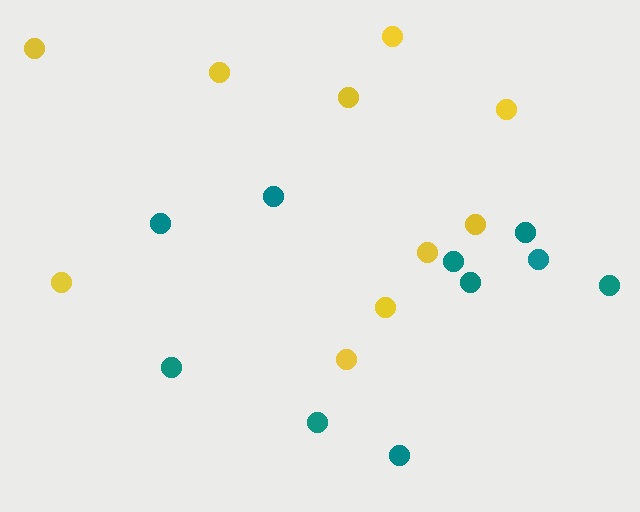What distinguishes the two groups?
There are 2 groups: one group of teal circles (10) and one group of yellow circles (10).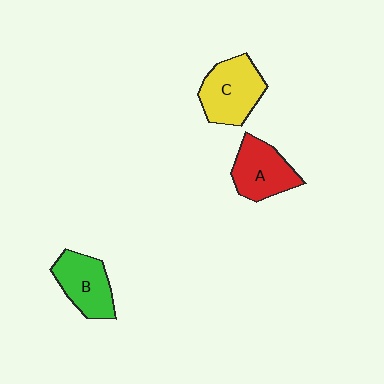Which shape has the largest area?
Shape C (yellow).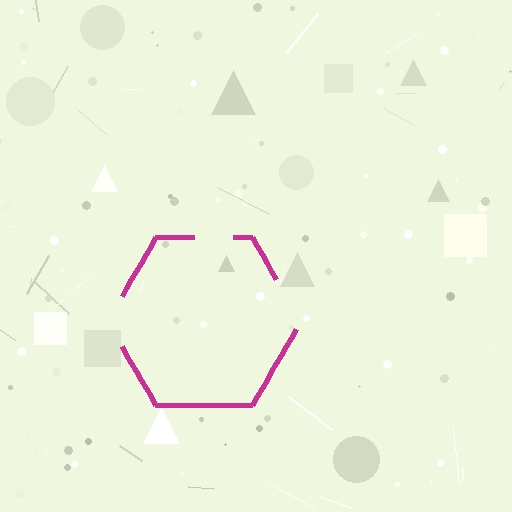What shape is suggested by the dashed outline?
The dashed outline suggests a hexagon.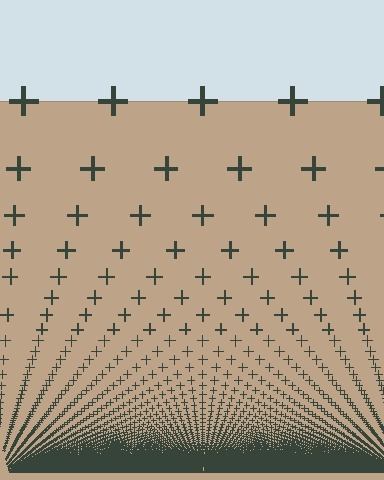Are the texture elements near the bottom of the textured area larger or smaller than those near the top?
Smaller. The gradient is inverted — elements near the bottom are smaller and denser.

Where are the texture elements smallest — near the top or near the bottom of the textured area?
Near the bottom.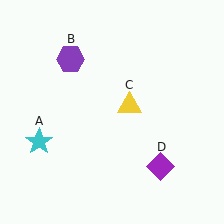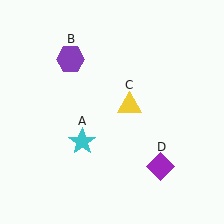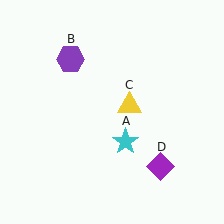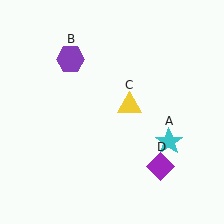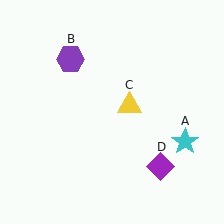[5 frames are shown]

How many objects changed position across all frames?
1 object changed position: cyan star (object A).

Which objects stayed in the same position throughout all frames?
Purple hexagon (object B) and yellow triangle (object C) and purple diamond (object D) remained stationary.